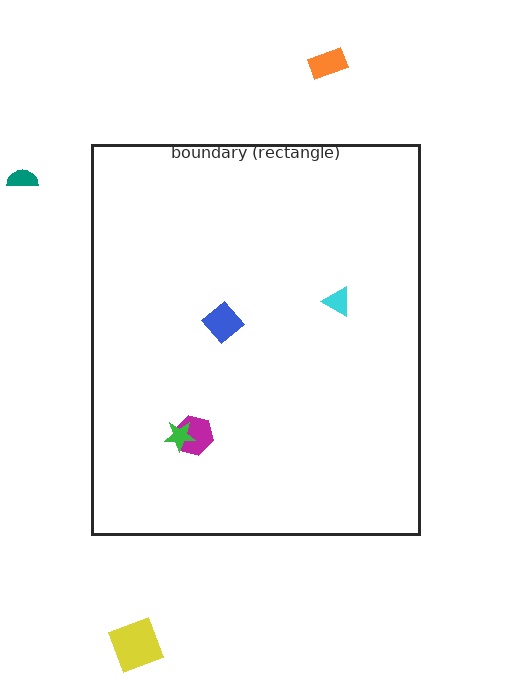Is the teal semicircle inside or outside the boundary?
Outside.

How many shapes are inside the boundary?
4 inside, 3 outside.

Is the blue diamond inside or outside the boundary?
Inside.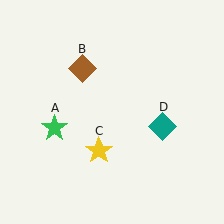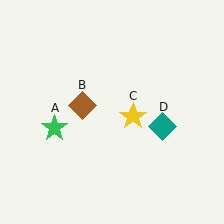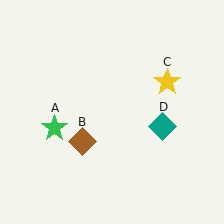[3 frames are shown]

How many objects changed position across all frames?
2 objects changed position: brown diamond (object B), yellow star (object C).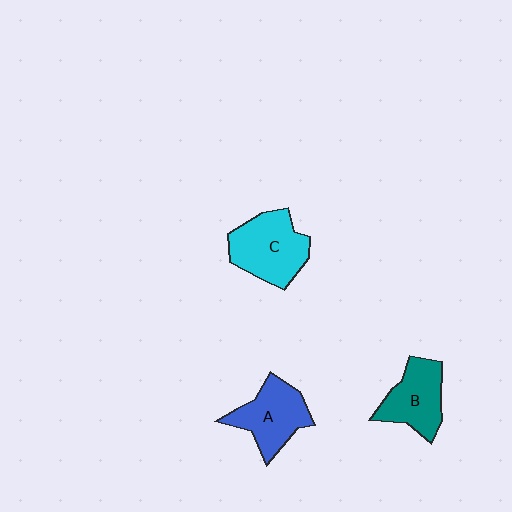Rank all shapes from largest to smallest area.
From largest to smallest: C (cyan), A (blue), B (teal).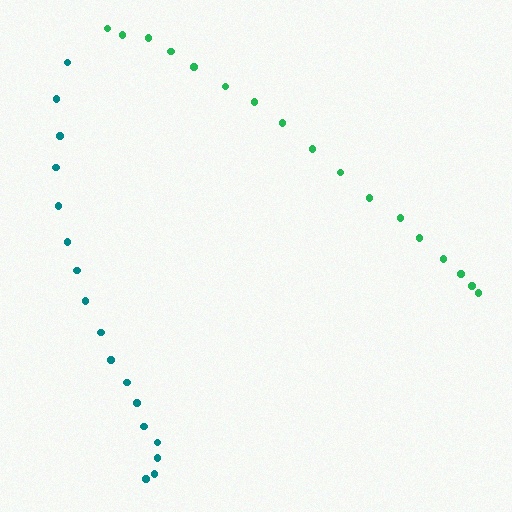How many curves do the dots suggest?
There are 2 distinct paths.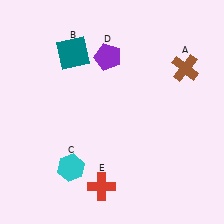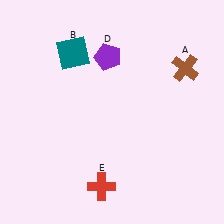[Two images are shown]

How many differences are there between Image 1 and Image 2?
There is 1 difference between the two images.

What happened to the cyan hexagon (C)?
The cyan hexagon (C) was removed in Image 2. It was in the bottom-left area of Image 1.